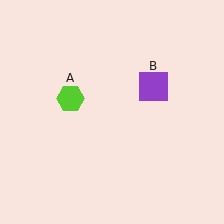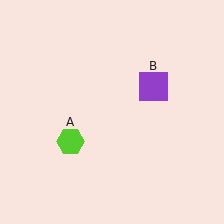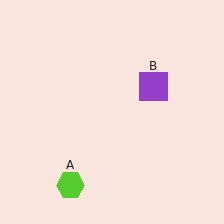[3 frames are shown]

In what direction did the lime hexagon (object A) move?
The lime hexagon (object A) moved down.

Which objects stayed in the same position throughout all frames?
Purple square (object B) remained stationary.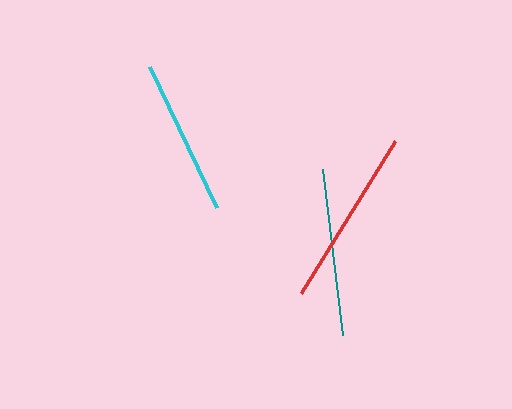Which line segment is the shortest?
The cyan line is the shortest at approximately 156 pixels.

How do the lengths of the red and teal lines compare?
The red and teal lines are approximately the same length.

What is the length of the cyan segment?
The cyan segment is approximately 156 pixels long.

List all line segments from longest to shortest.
From longest to shortest: red, teal, cyan.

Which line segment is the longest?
The red line is the longest at approximately 179 pixels.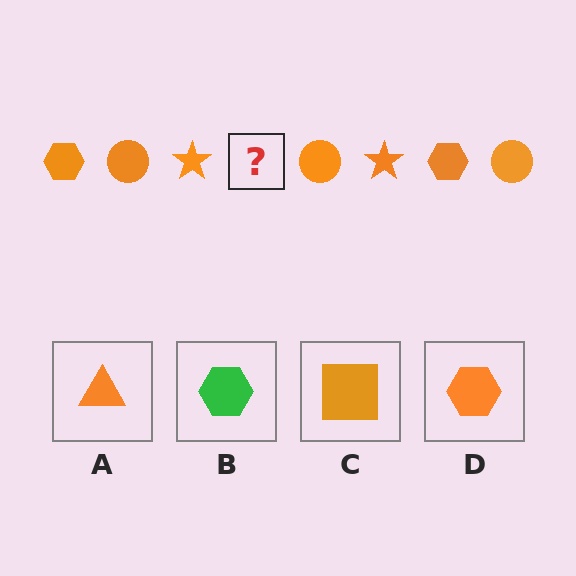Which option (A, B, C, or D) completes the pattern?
D.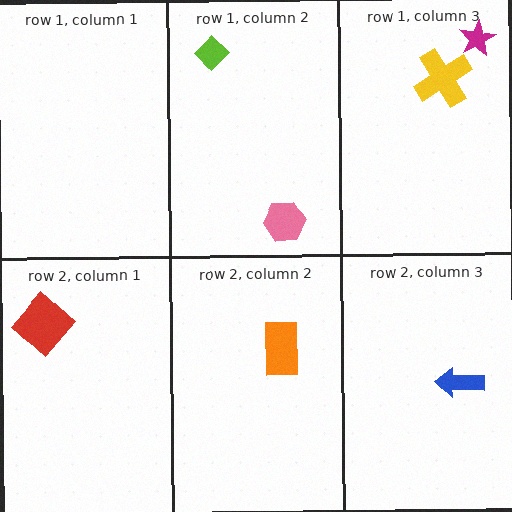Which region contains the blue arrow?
The row 2, column 3 region.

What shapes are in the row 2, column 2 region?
The orange rectangle.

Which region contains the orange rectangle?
The row 2, column 2 region.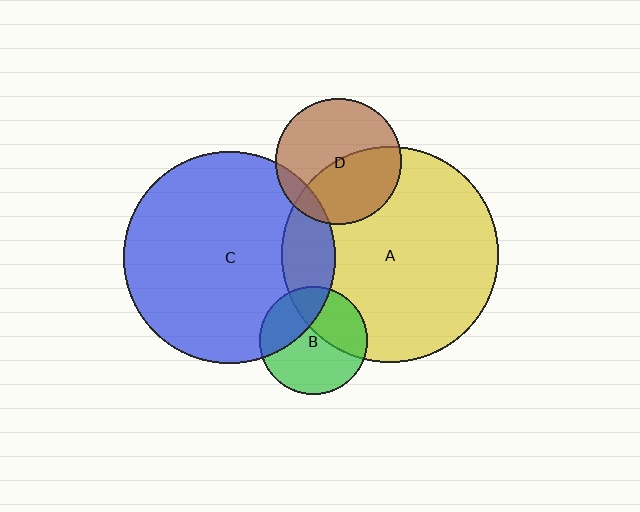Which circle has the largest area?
Circle A (yellow).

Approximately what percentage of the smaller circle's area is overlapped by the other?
Approximately 15%.